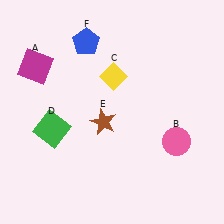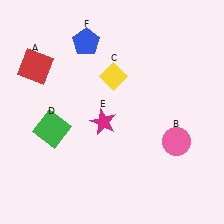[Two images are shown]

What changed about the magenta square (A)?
In Image 1, A is magenta. In Image 2, it changed to red.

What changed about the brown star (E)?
In Image 1, E is brown. In Image 2, it changed to magenta.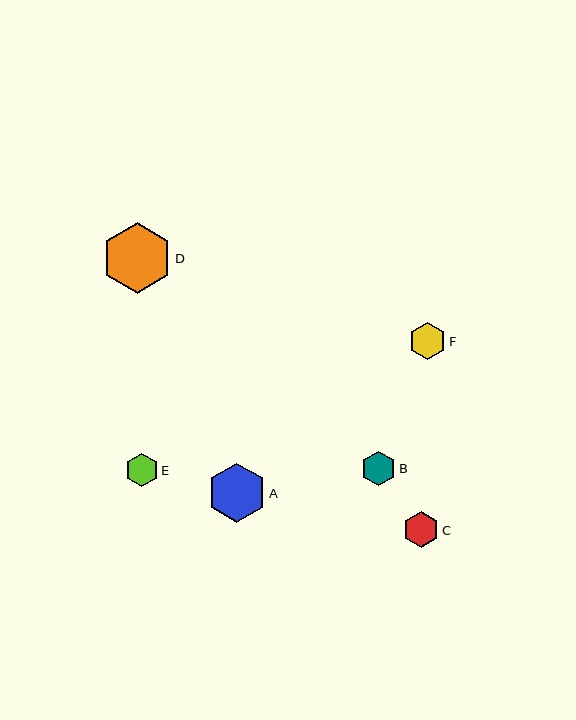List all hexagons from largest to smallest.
From largest to smallest: D, A, F, C, B, E.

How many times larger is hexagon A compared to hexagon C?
Hexagon A is approximately 1.6 times the size of hexagon C.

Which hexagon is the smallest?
Hexagon E is the smallest with a size of approximately 33 pixels.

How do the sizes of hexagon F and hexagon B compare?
Hexagon F and hexagon B are approximately the same size.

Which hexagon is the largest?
Hexagon D is the largest with a size of approximately 70 pixels.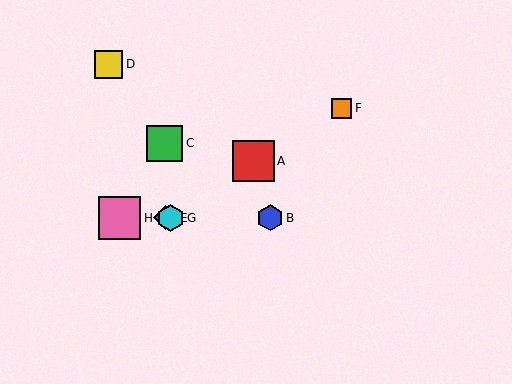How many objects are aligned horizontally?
4 objects (B, E, G, H) are aligned horizontally.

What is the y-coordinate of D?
Object D is at y≈64.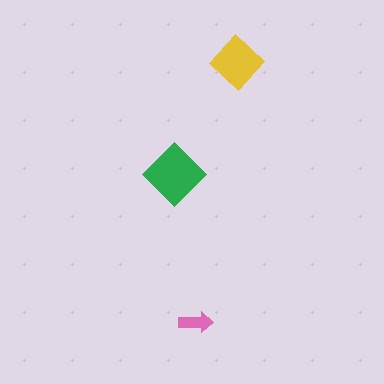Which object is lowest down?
The pink arrow is bottommost.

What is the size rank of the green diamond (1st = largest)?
1st.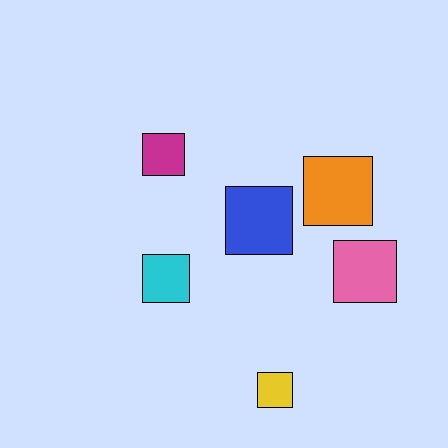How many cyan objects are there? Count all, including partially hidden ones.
There is 1 cyan object.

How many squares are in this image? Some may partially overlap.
There are 6 squares.